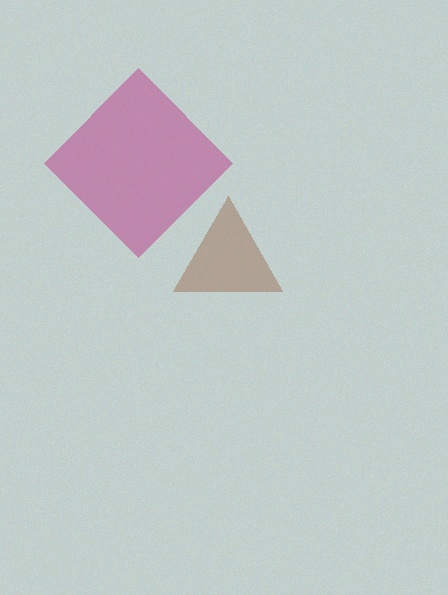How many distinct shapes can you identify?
There are 2 distinct shapes: a brown triangle, a magenta diamond.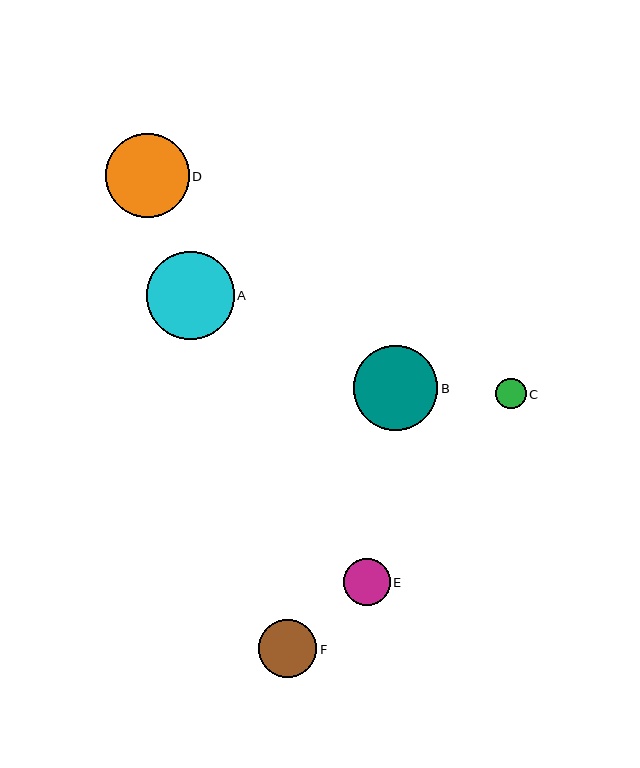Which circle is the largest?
Circle A is the largest with a size of approximately 88 pixels.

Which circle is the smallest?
Circle C is the smallest with a size of approximately 30 pixels.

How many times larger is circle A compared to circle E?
Circle A is approximately 1.9 times the size of circle E.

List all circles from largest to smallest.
From largest to smallest: A, B, D, F, E, C.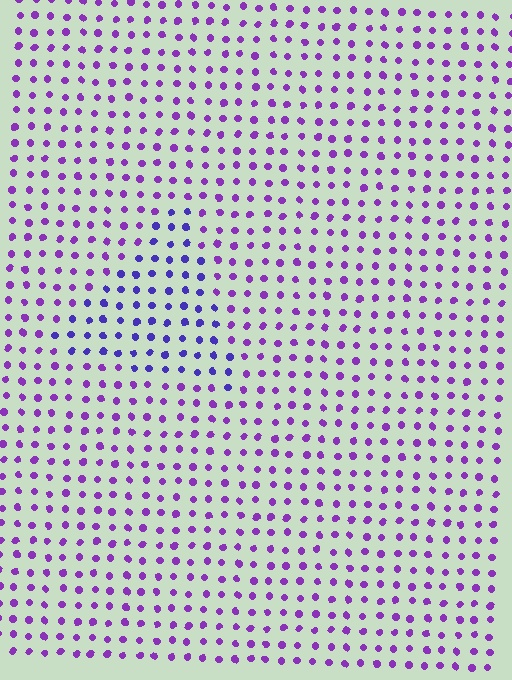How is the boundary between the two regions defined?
The boundary is defined purely by a slight shift in hue (about 31 degrees). Spacing, size, and orientation are identical on both sides.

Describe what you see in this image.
The image is filled with small purple elements in a uniform arrangement. A triangle-shaped region is visible where the elements are tinted to a slightly different hue, forming a subtle color boundary.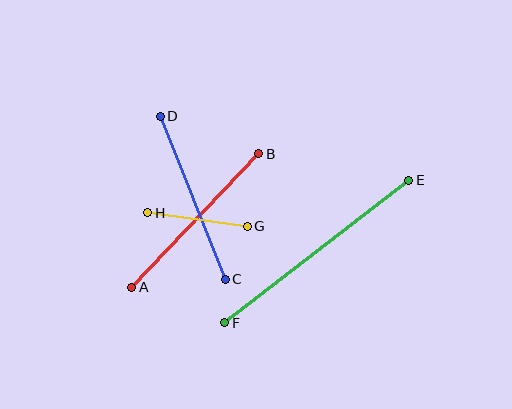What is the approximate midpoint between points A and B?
The midpoint is at approximately (195, 220) pixels.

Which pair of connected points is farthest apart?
Points E and F are farthest apart.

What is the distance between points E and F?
The distance is approximately 232 pixels.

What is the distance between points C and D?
The distance is approximately 176 pixels.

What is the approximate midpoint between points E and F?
The midpoint is at approximately (317, 252) pixels.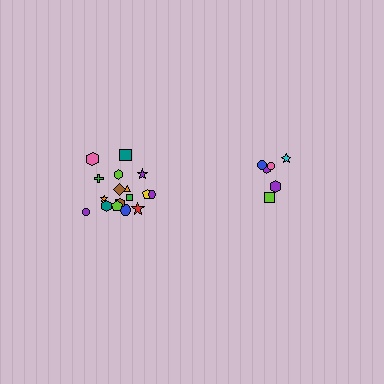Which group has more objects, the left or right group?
The left group.